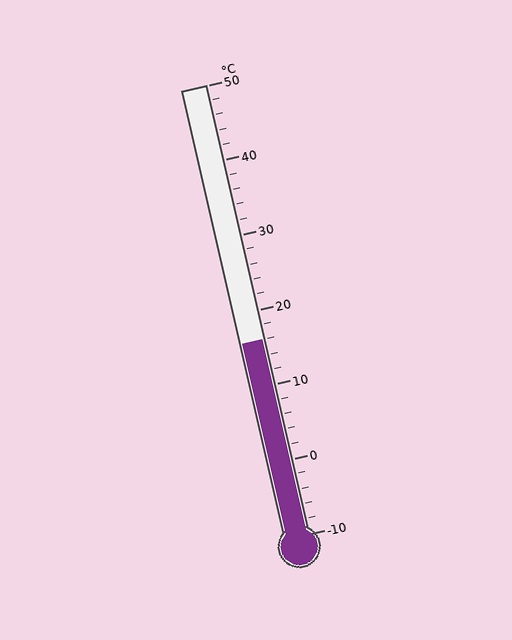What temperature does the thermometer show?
The thermometer shows approximately 16°C.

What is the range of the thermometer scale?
The thermometer scale ranges from -10°C to 50°C.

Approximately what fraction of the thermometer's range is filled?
The thermometer is filled to approximately 45% of its range.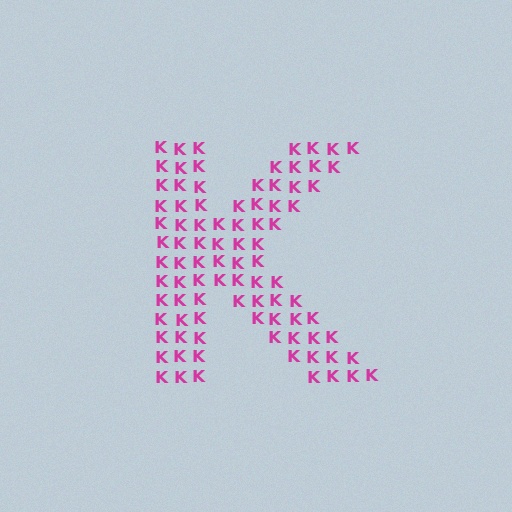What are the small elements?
The small elements are letter K's.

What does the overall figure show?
The overall figure shows the letter K.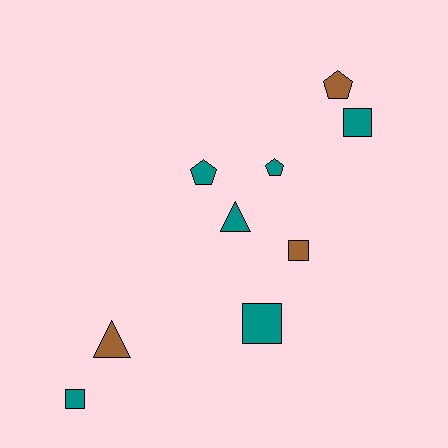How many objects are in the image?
There are 9 objects.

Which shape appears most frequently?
Square, with 4 objects.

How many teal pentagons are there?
There are 2 teal pentagons.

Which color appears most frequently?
Teal, with 6 objects.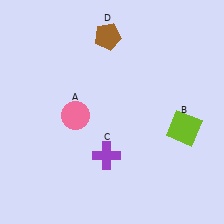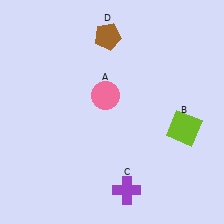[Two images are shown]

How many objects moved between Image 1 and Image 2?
2 objects moved between the two images.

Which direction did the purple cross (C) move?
The purple cross (C) moved down.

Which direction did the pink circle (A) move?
The pink circle (A) moved right.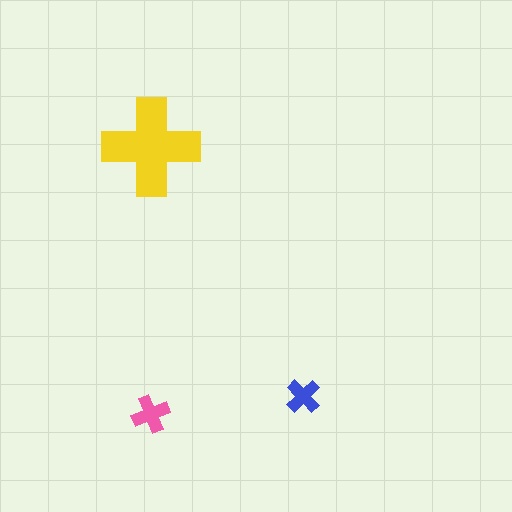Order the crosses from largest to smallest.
the yellow one, the pink one, the blue one.